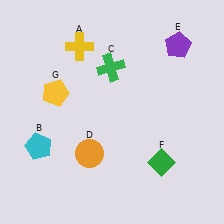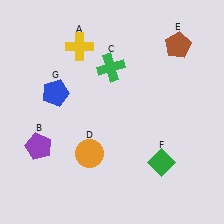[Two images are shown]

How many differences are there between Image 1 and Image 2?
There are 3 differences between the two images.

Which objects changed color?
B changed from cyan to purple. E changed from purple to brown. G changed from yellow to blue.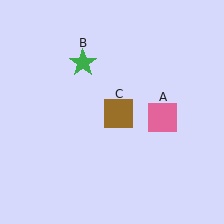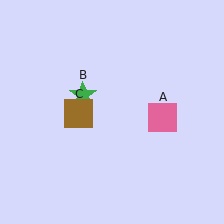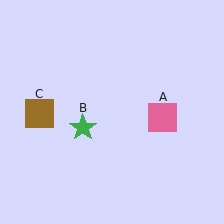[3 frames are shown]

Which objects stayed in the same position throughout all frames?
Pink square (object A) remained stationary.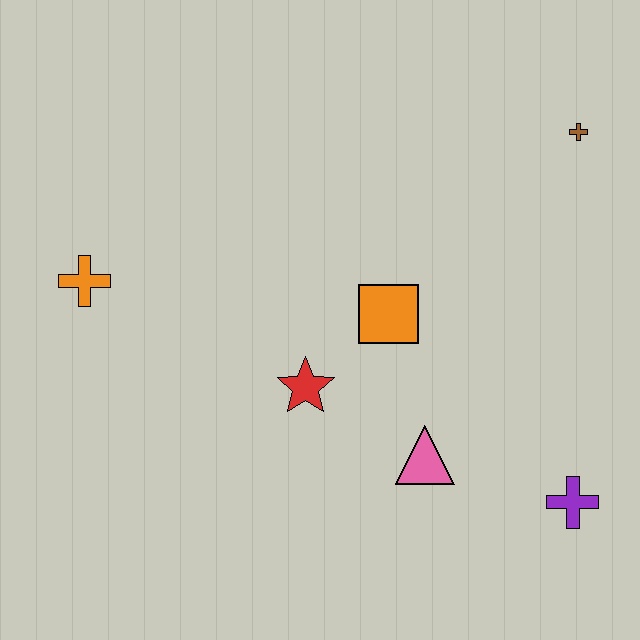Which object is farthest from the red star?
The brown cross is farthest from the red star.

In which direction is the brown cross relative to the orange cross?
The brown cross is to the right of the orange cross.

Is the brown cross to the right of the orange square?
Yes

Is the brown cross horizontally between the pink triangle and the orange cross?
No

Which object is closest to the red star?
The orange square is closest to the red star.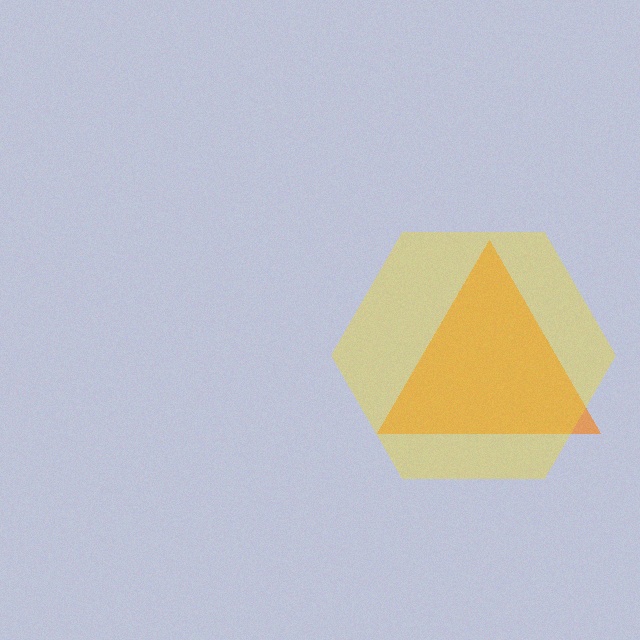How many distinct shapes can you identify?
There are 2 distinct shapes: an orange triangle, a yellow hexagon.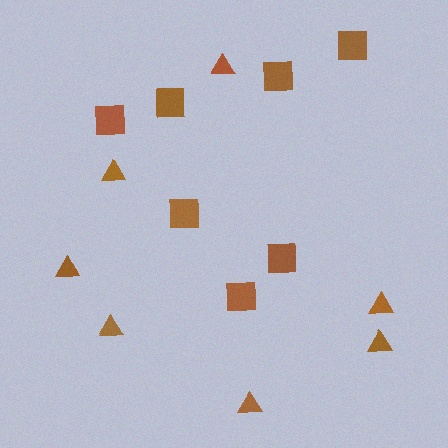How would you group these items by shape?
There are 2 groups: one group of triangles (7) and one group of squares (7).